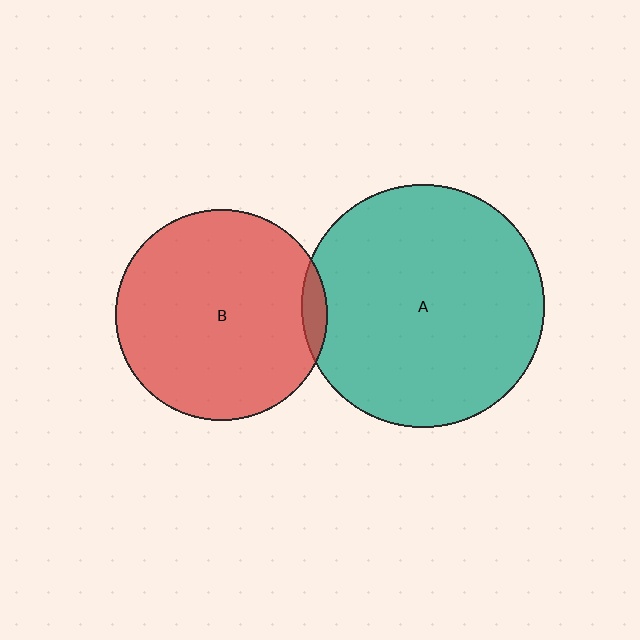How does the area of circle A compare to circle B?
Approximately 1.3 times.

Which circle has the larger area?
Circle A (teal).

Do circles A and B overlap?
Yes.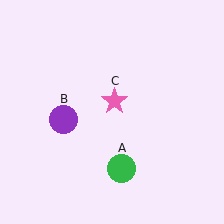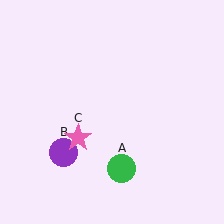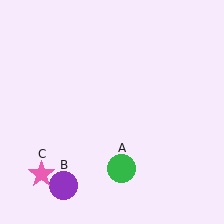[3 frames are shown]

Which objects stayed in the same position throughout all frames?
Green circle (object A) remained stationary.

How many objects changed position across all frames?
2 objects changed position: purple circle (object B), pink star (object C).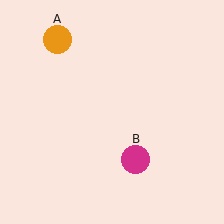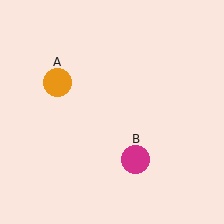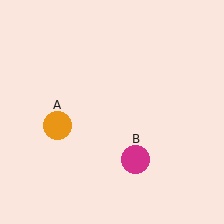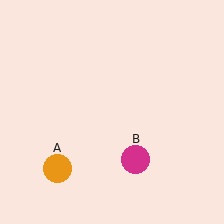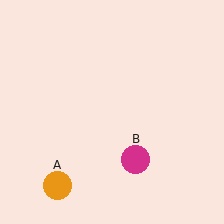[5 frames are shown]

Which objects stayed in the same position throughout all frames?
Magenta circle (object B) remained stationary.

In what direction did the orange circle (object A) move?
The orange circle (object A) moved down.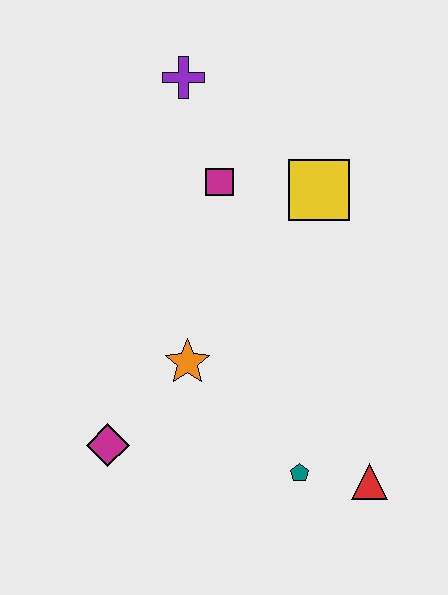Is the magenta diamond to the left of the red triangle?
Yes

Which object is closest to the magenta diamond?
The orange star is closest to the magenta diamond.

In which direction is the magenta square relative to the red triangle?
The magenta square is above the red triangle.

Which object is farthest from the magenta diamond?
The purple cross is farthest from the magenta diamond.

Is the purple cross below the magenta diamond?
No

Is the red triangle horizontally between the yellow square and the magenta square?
No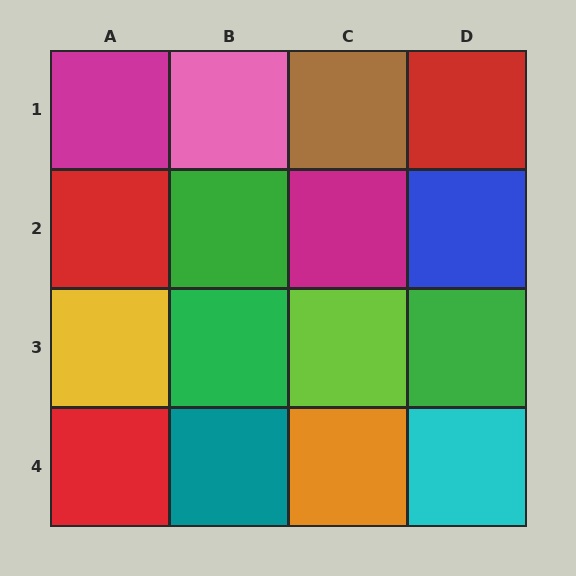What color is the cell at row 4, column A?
Red.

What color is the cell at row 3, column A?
Yellow.